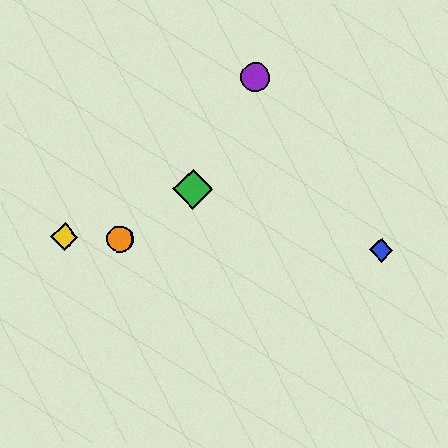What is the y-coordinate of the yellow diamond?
The yellow diamond is at y≈237.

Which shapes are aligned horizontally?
The red circle, the blue diamond, the yellow diamond, the orange circle are aligned horizontally.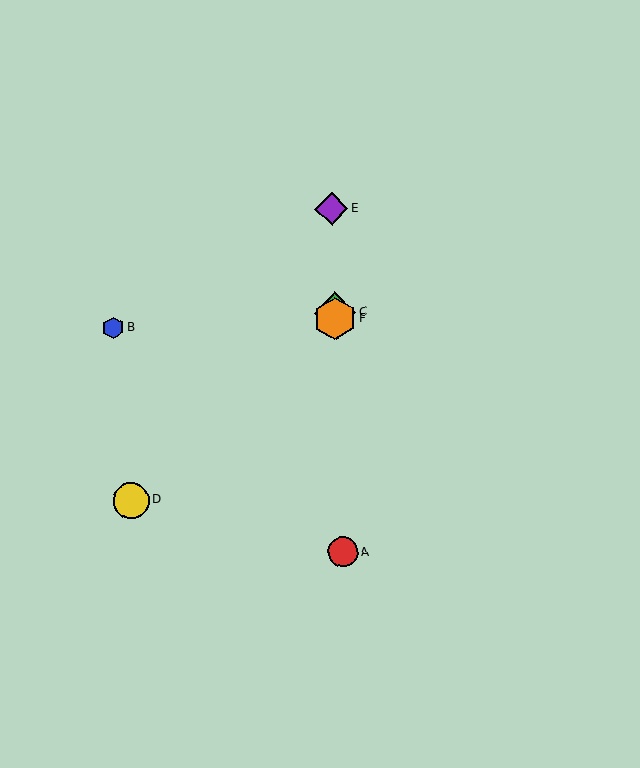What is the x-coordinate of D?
Object D is at x≈131.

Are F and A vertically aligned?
Yes, both are at x≈335.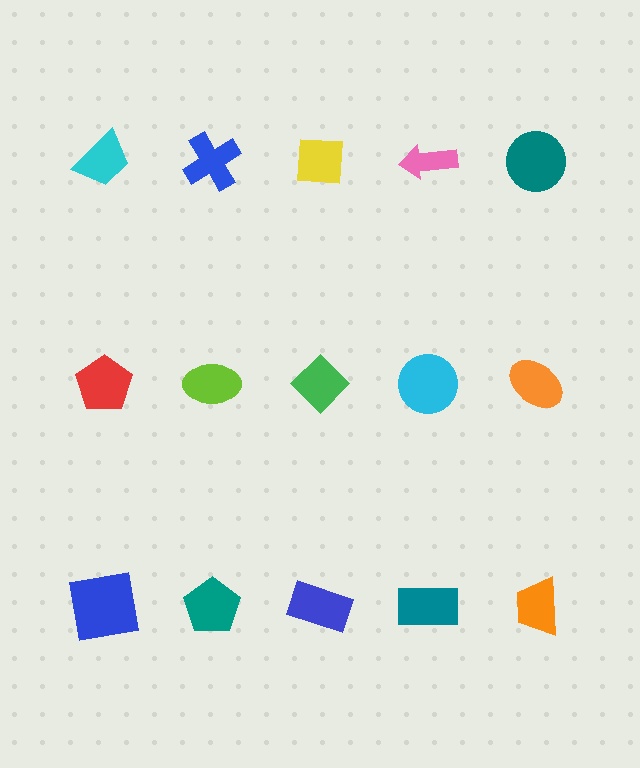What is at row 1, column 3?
A yellow square.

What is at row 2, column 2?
A lime ellipse.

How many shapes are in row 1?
5 shapes.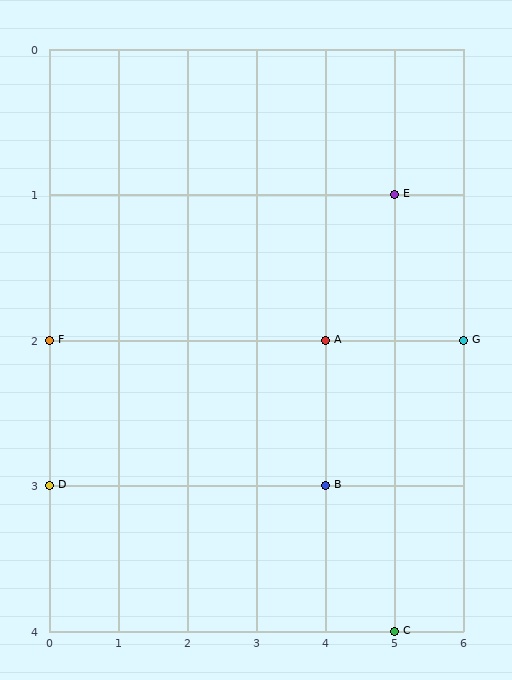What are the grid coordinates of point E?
Point E is at grid coordinates (5, 1).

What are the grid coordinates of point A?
Point A is at grid coordinates (4, 2).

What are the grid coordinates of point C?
Point C is at grid coordinates (5, 4).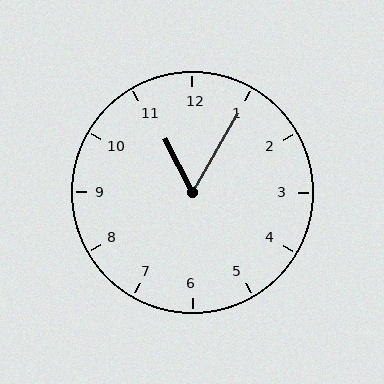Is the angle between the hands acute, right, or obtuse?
It is acute.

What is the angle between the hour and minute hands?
Approximately 58 degrees.